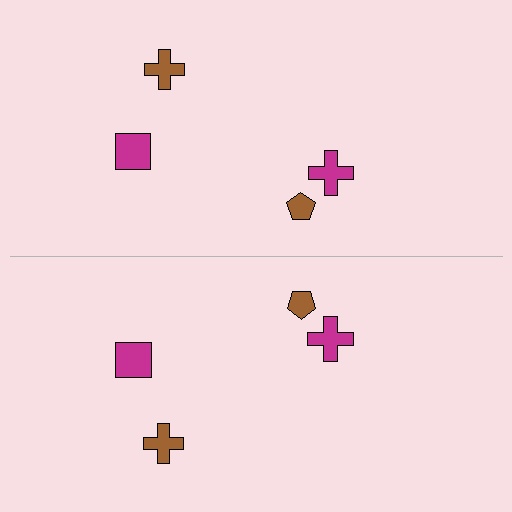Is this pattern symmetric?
Yes, this pattern has bilateral (reflection) symmetry.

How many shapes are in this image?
There are 8 shapes in this image.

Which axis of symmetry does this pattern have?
The pattern has a horizontal axis of symmetry running through the center of the image.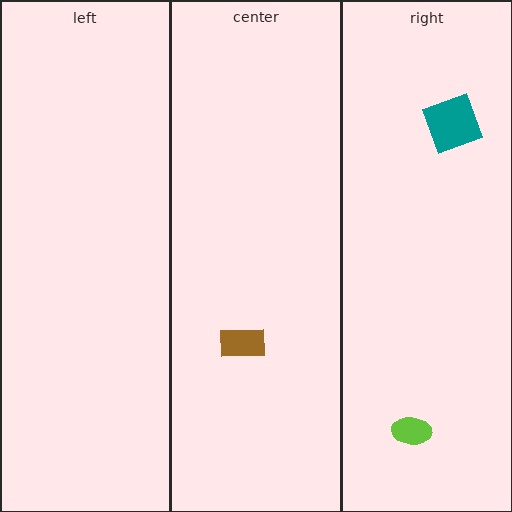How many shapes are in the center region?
1.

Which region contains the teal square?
The right region.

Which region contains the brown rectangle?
The center region.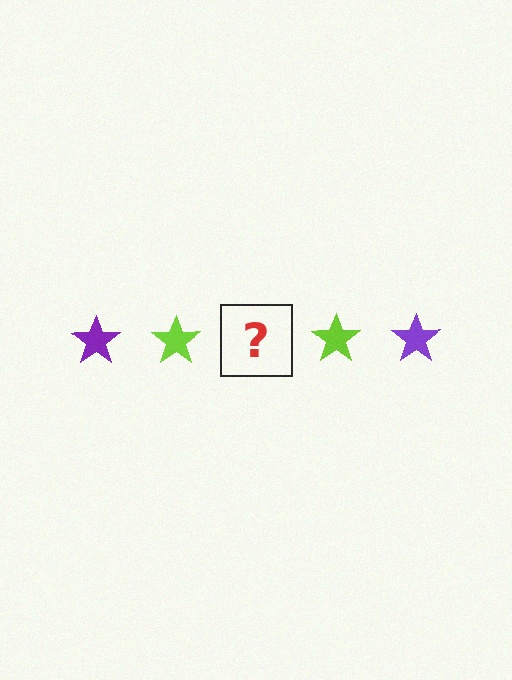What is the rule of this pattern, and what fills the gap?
The rule is that the pattern cycles through purple, lime stars. The gap should be filled with a purple star.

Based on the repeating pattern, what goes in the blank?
The blank should be a purple star.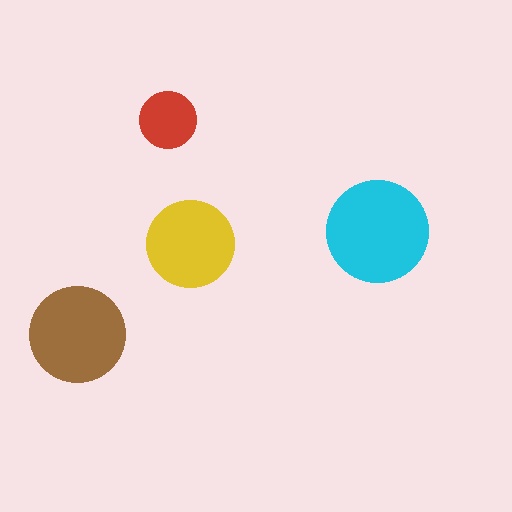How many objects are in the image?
There are 4 objects in the image.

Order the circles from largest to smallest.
the cyan one, the brown one, the yellow one, the red one.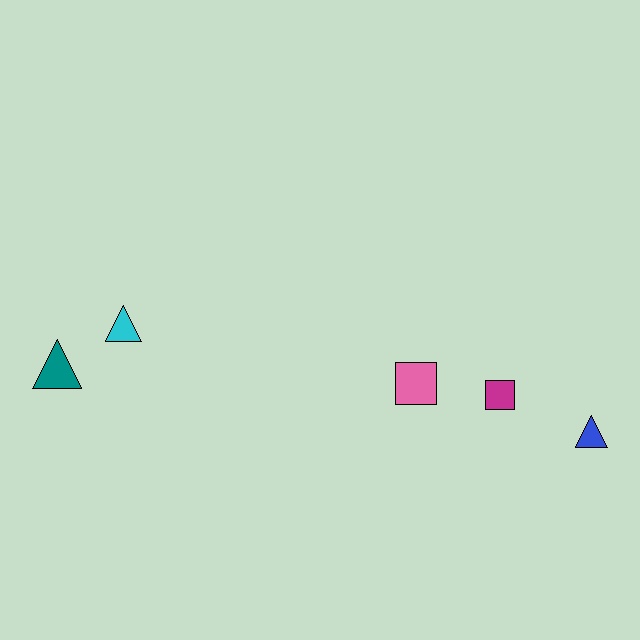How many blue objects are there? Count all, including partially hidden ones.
There is 1 blue object.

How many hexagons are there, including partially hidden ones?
There are no hexagons.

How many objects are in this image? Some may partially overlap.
There are 5 objects.